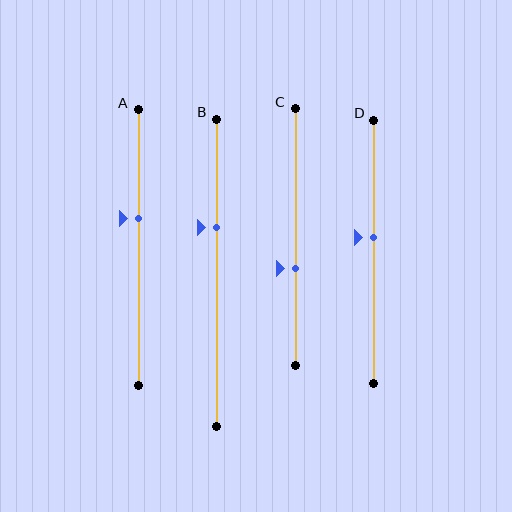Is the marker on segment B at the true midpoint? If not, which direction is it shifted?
No, the marker on segment B is shifted upward by about 15% of the segment length.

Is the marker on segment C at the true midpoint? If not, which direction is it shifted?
No, the marker on segment C is shifted downward by about 12% of the segment length.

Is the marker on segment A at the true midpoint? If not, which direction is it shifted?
No, the marker on segment A is shifted upward by about 10% of the segment length.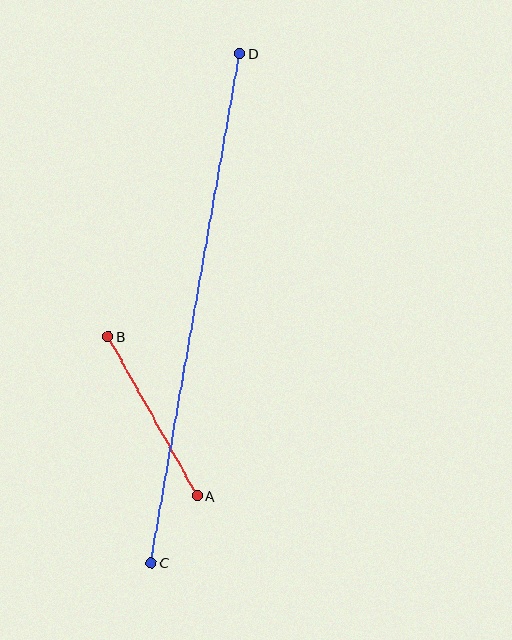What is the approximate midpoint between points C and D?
The midpoint is at approximately (196, 308) pixels.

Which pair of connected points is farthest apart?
Points C and D are farthest apart.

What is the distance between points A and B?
The distance is approximately 183 pixels.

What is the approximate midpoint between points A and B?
The midpoint is at approximately (153, 416) pixels.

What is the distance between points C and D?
The distance is approximately 517 pixels.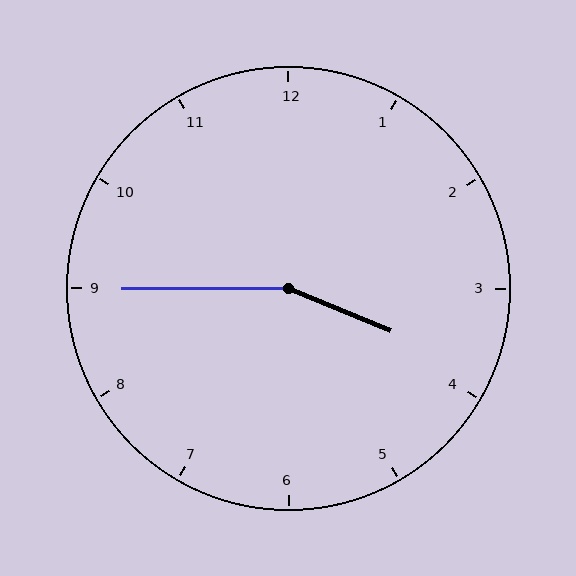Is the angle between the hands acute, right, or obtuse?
It is obtuse.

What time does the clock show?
3:45.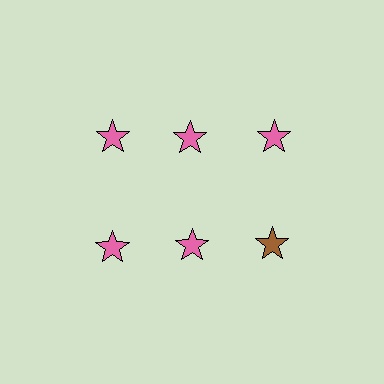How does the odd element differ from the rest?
It has a different color: brown instead of pink.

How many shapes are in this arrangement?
There are 6 shapes arranged in a grid pattern.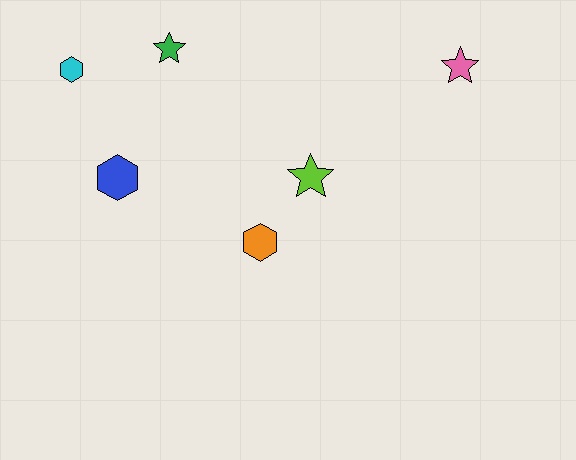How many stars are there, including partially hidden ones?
There are 3 stars.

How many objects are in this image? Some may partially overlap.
There are 6 objects.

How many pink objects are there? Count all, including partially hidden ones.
There is 1 pink object.